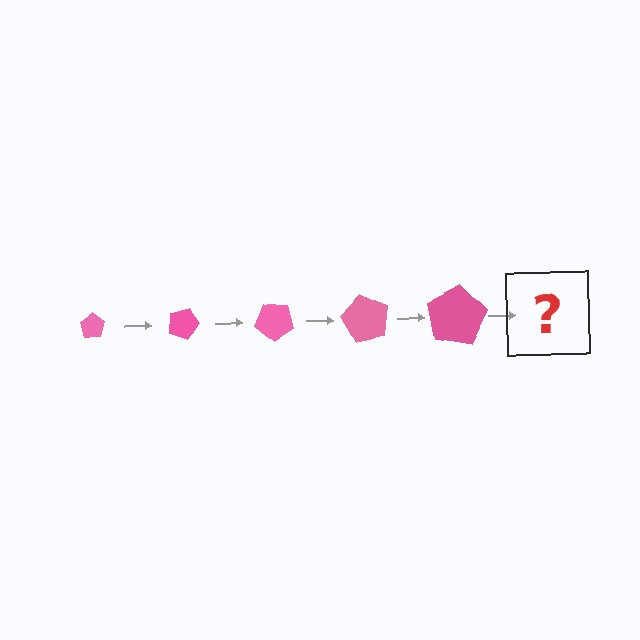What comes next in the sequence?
The next element should be a pentagon, larger than the previous one and rotated 100 degrees from the start.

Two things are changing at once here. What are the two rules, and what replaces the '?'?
The two rules are that the pentagon grows larger each step and it rotates 20 degrees each step. The '?' should be a pentagon, larger than the previous one and rotated 100 degrees from the start.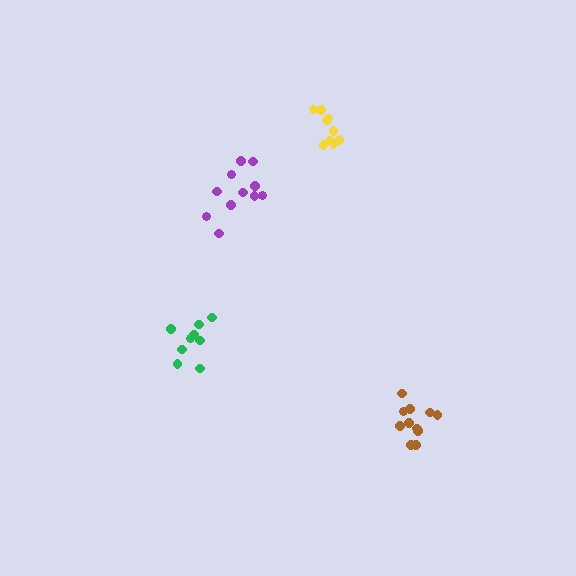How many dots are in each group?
Group 1: 11 dots, Group 2: 11 dots, Group 3: 9 dots, Group 4: 9 dots (40 total).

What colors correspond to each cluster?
The clusters are colored: purple, brown, green, yellow.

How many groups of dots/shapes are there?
There are 4 groups.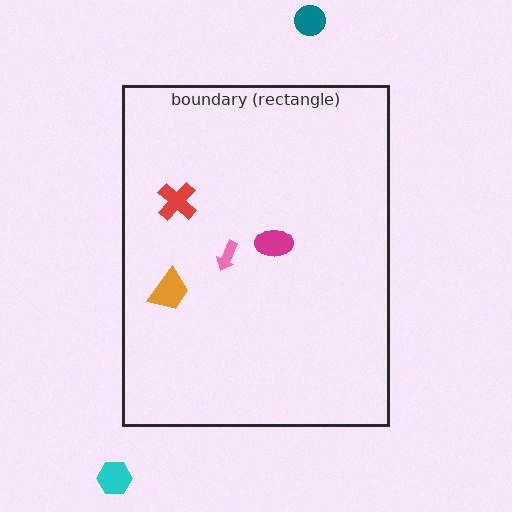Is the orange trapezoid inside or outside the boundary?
Inside.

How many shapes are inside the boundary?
4 inside, 2 outside.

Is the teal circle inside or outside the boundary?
Outside.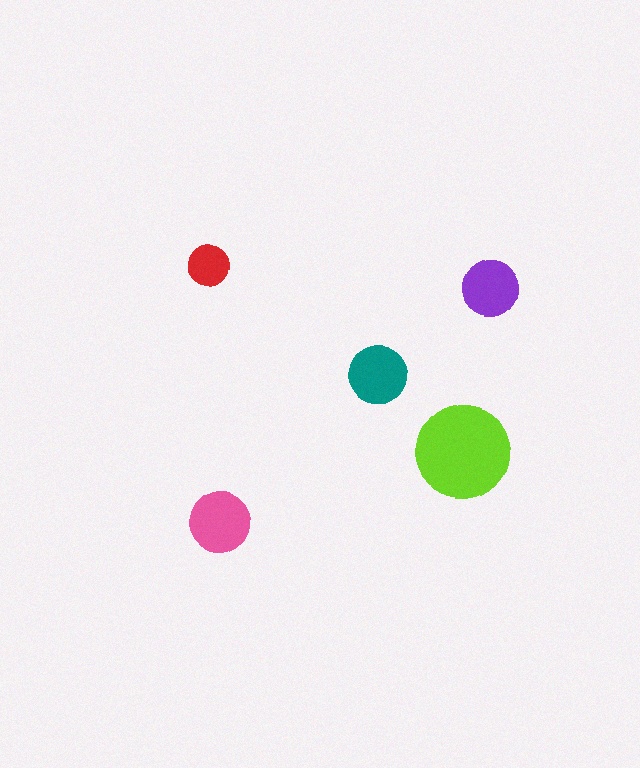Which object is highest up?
The red circle is topmost.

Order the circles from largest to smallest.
the lime one, the pink one, the teal one, the purple one, the red one.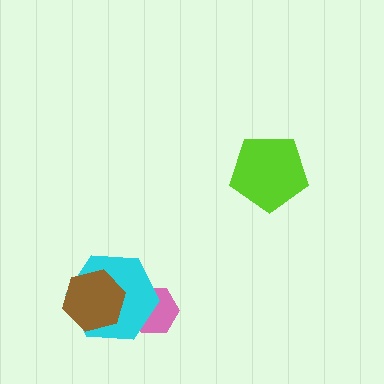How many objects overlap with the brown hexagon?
1 object overlaps with the brown hexagon.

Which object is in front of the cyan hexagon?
The brown hexagon is in front of the cyan hexagon.